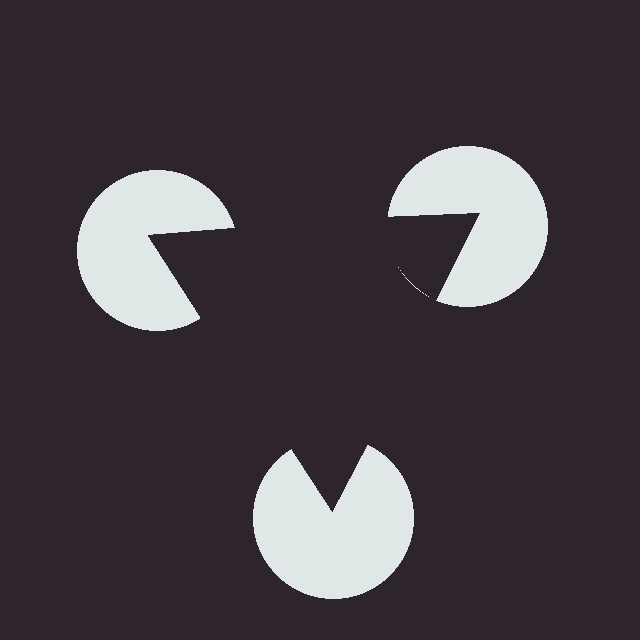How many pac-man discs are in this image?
There are 3 — one at each vertex of the illusory triangle.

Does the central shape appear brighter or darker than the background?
It typically appears slightly darker than the background, even though no actual brightness change is drawn.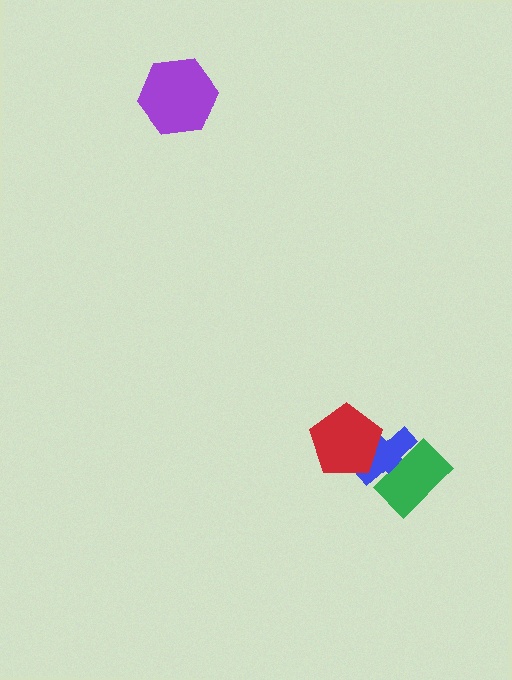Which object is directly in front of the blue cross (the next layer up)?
The red pentagon is directly in front of the blue cross.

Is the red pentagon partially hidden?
No, no other shape covers it.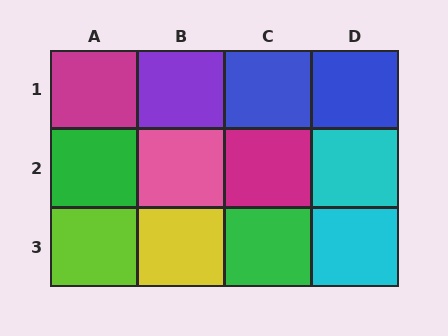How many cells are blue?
2 cells are blue.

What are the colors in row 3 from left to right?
Lime, yellow, green, cyan.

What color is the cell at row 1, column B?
Purple.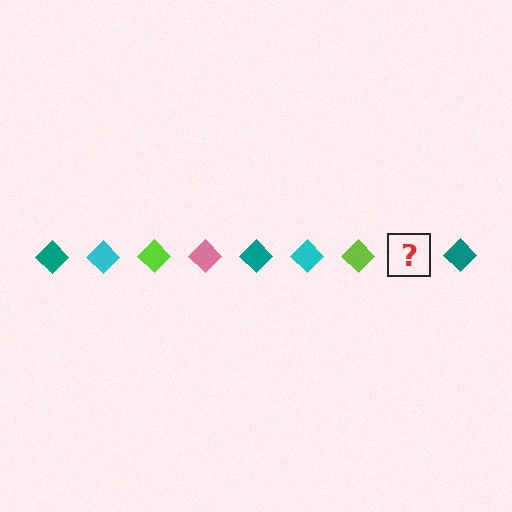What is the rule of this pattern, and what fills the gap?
The rule is that the pattern cycles through teal, cyan, lime, pink diamonds. The gap should be filled with a pink diamond.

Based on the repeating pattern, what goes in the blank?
The blank should be a pink diamond.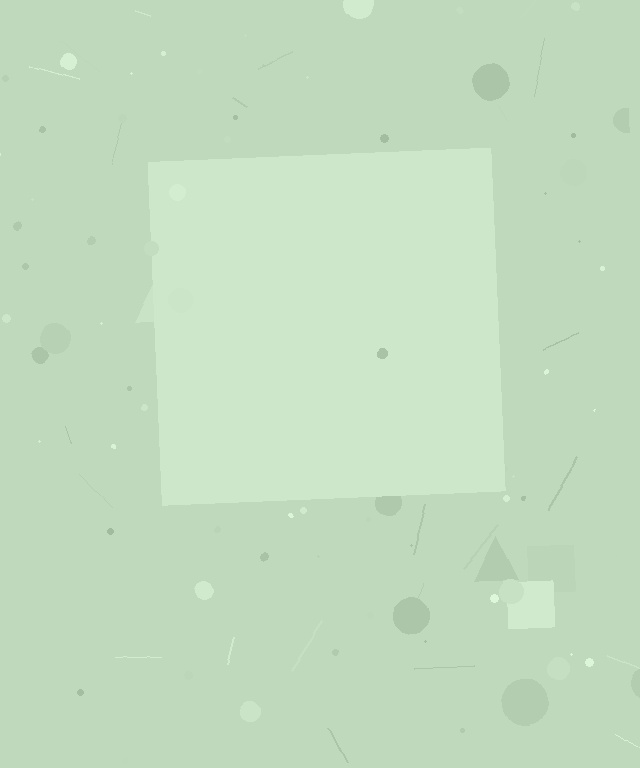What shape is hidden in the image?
A square is hidden in the image.